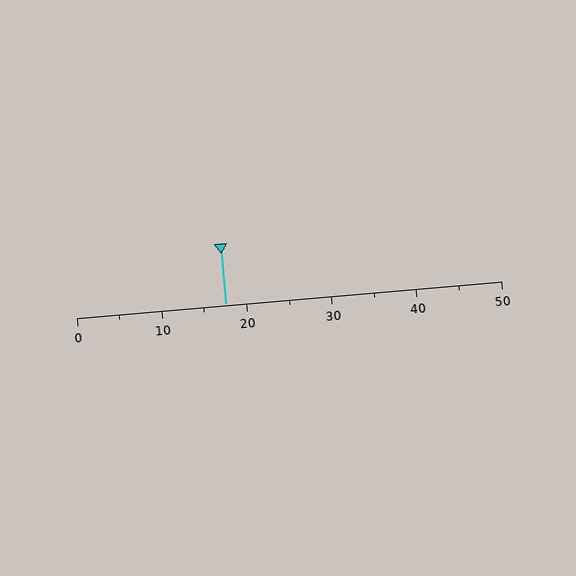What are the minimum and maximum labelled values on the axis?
The axis runs from 0 to 50.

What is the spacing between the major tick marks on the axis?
The major ticks are spaced 10 apart.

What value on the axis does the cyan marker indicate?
The marker indicates approximately 17.5.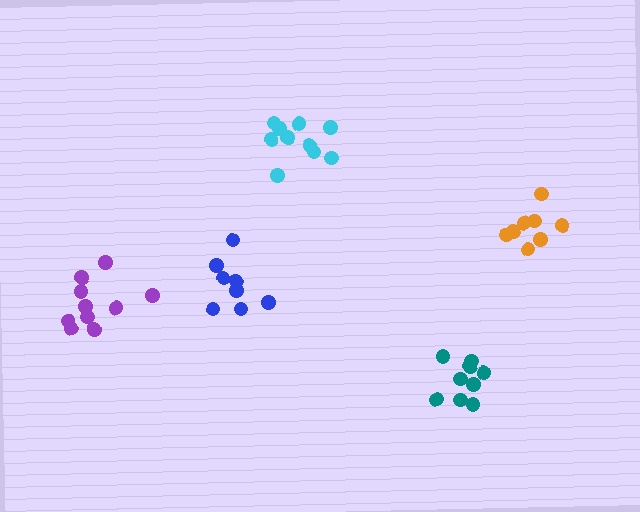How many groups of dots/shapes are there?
There are 5 groups.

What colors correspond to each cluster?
The clusters are colored: blue, teal, cyan, purple, orange.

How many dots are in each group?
Group 1: 8 dots, Group 2: 9 dots, Group 3: 10 dots, Group 4: 10 dots, Group 5: 8 dots (45 total).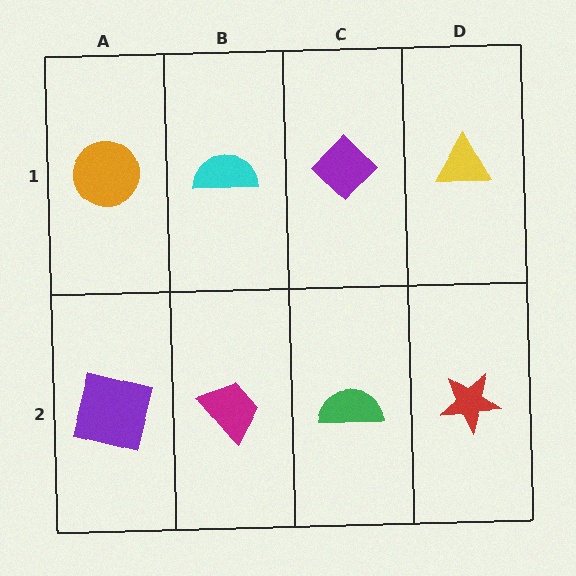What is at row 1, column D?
A yellow triangle.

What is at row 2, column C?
A green semicircle.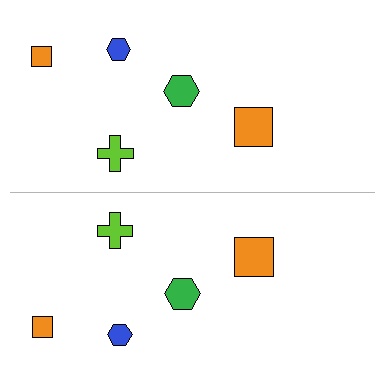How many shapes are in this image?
There are 10 shapes in this image.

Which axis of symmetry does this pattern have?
The pattern has a horizontal axis of symmetry running through the center of the image.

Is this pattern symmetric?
Yes, this pattern has bilateral (reflection) symmetry.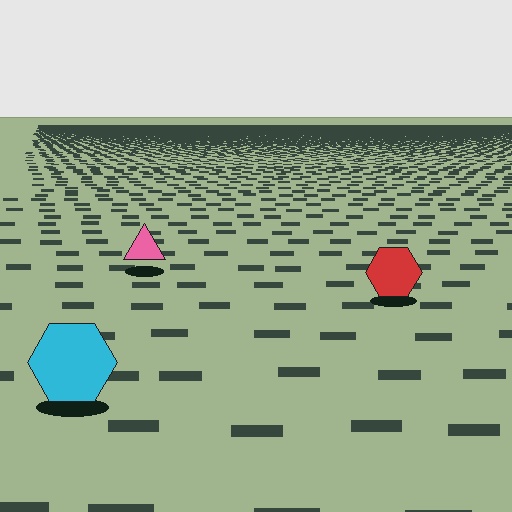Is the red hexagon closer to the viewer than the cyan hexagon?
No. The cyan hexagon is closer — you can tell from the texture gradient: the ground texture is coarser near it.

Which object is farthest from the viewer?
The pink triangle is farthest from the viewer. It appears smaller and the ground texture around it is denser.